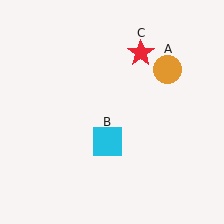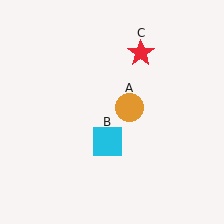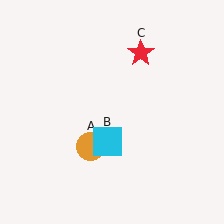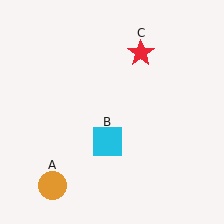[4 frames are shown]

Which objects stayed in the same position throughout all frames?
Cyan square (object B) and red star (object C) remained stationary.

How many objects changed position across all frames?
1 object changed position: orange circle (object A).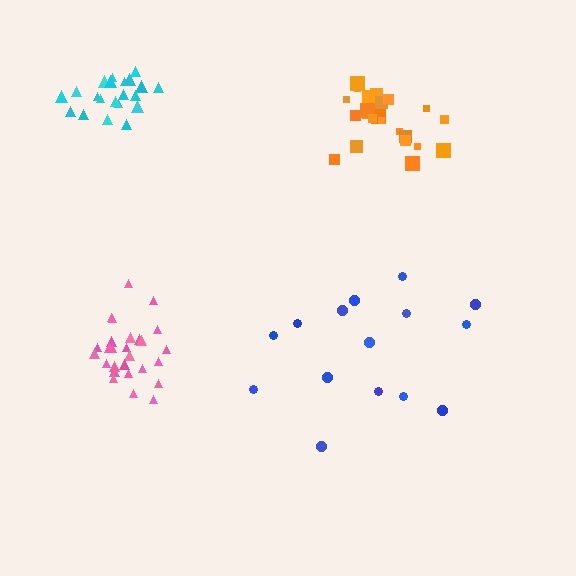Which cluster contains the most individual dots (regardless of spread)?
Pink (27).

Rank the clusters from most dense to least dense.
pink, cyan, orange, blue.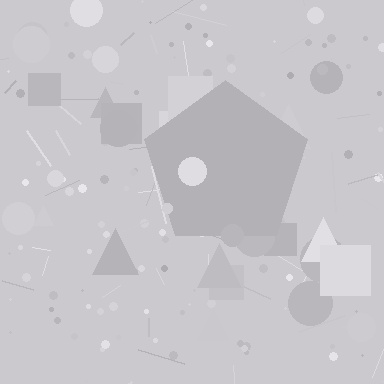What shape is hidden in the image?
A pentagon is hidden in the image.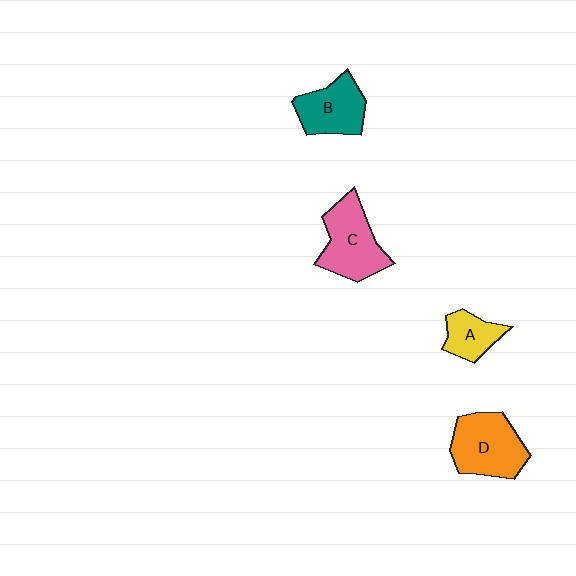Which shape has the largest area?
Shape D (orange).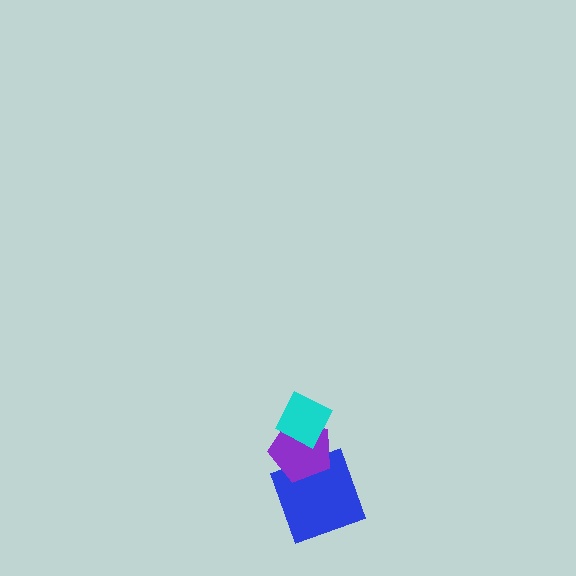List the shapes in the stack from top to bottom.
From top to bottom: the cyan diamond, the purple pentagon, the blue square.